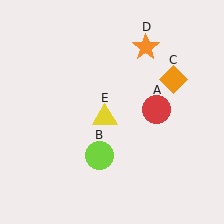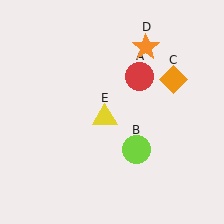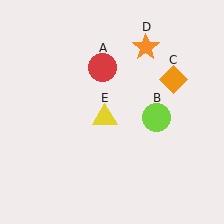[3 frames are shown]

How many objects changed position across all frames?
2 objects changed position: red circle (object A), lime circle (object B).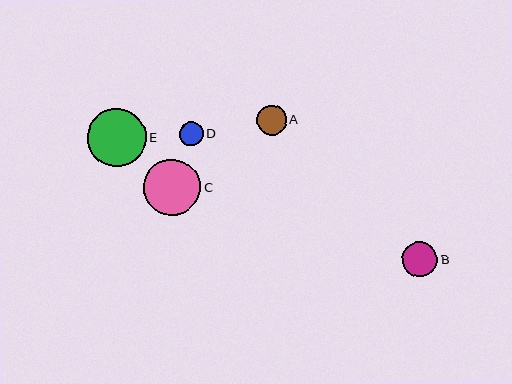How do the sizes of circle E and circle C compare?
Circle E and circle C are approximately the same size.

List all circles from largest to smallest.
From largest to smallest: E, C, B, A, D.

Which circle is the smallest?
Circle D is the smallest with a size of approximately 24 pixels.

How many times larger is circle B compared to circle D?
Circle B is approximately 1.5 times the size of circle D.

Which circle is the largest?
Circle E is the largest with a size of approximately 58 pixels.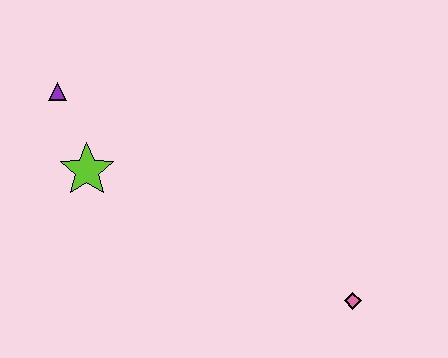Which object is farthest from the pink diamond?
The purple triangle is farthest from the pink diamond.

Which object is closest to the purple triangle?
The lime star is closest to the purple triangle.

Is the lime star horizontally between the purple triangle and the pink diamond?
Yes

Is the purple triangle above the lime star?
Yes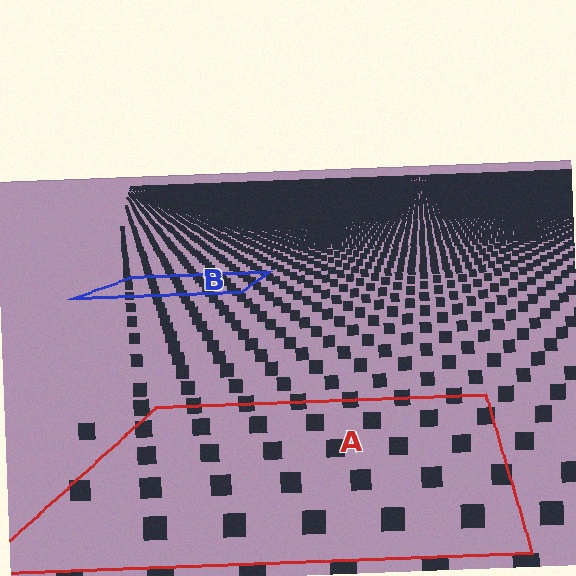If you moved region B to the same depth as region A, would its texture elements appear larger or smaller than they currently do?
They would appear larger. At a closer depth, the same texture elements are projected at a bigger on-screen size.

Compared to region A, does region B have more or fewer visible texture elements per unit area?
Region B has more texture elements per unit area — they are packed more densely because it is farther away.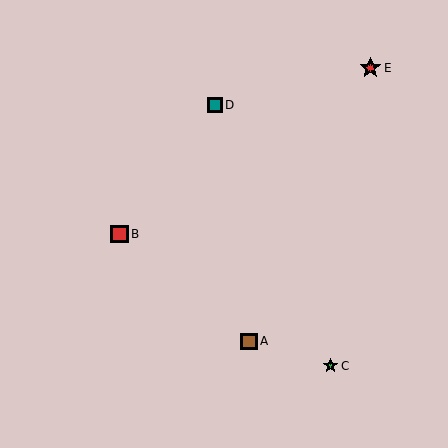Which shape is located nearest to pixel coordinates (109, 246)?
The red square (labeled B) at (119, 234) is nearest to that location.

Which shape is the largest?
The red star (labeled E) is the largest.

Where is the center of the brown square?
The center of the brown square is at (249, 341).